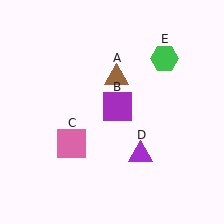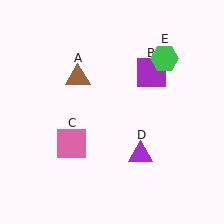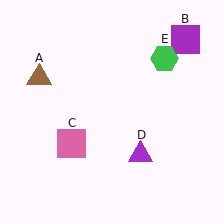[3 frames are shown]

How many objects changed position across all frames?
2 objects changed position: brown triangle (object A), purple square (object B).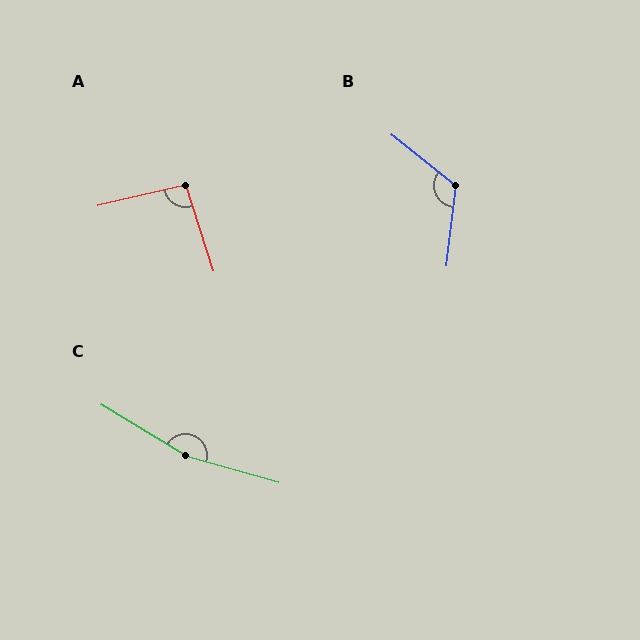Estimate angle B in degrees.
Approximately 122 degrees.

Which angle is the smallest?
A, at approximately 94 degrees.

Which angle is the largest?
C, at approximately 164 degrees.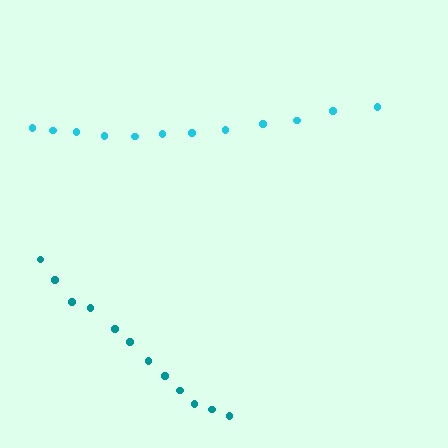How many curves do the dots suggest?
There are 2 distinct paths.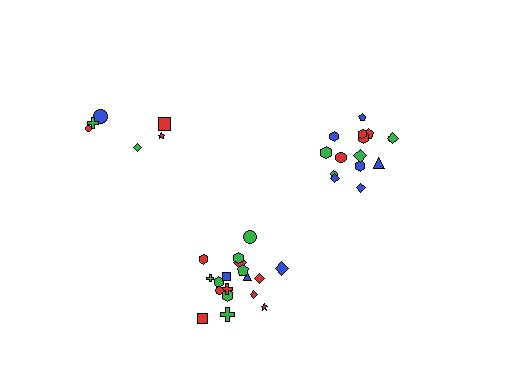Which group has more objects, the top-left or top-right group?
The top-right group.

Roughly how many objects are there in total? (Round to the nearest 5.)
Roughly 40 objects in total.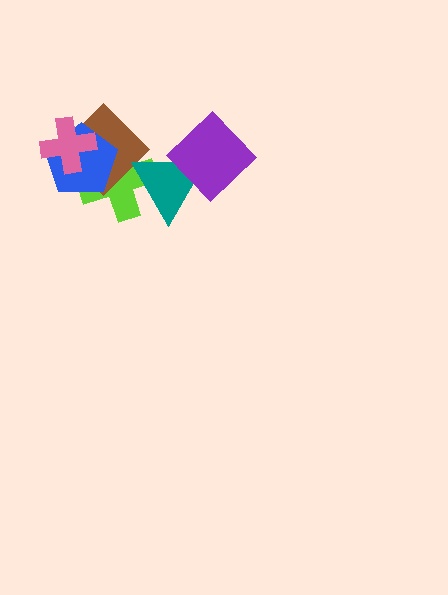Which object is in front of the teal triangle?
The purple diamond is in front of the teal triangle.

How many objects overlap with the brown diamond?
4 objects overlap with the brown diamond.